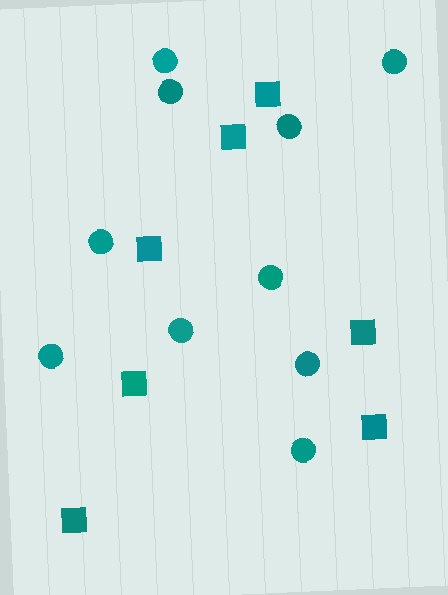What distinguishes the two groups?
There are 2 groups: one group of squares (7) and one group of circles (10).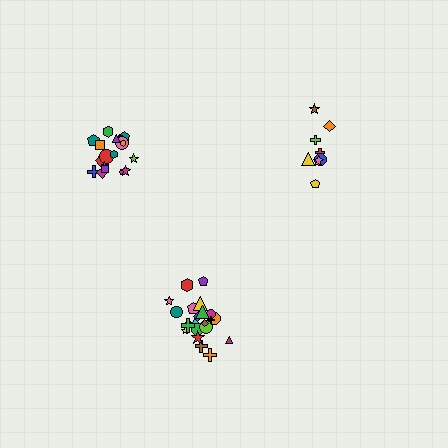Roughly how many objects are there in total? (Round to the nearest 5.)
Roughly 50 objects in total.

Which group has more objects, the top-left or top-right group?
The top-left group.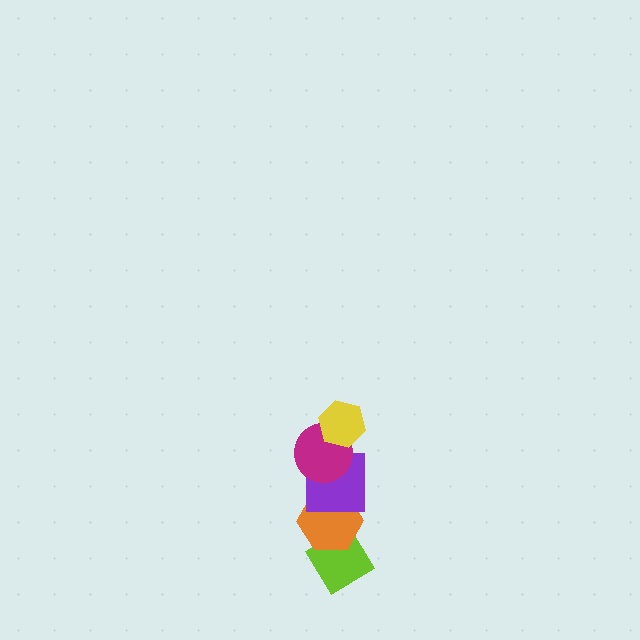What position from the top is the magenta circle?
The magenta circle is 2nd from the top.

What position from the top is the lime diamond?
The lime diamond is 5th from the top.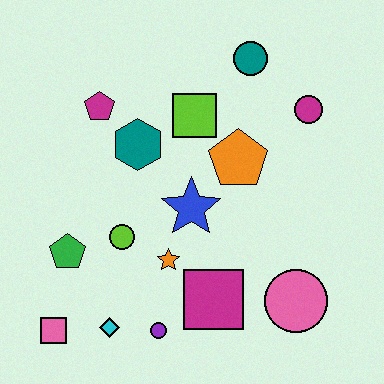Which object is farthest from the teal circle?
The pink square is farthest from the teal circle.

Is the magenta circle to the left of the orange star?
No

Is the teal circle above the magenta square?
Yes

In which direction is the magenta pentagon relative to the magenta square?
The magenta pentagon is above the magenta square.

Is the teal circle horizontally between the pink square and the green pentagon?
No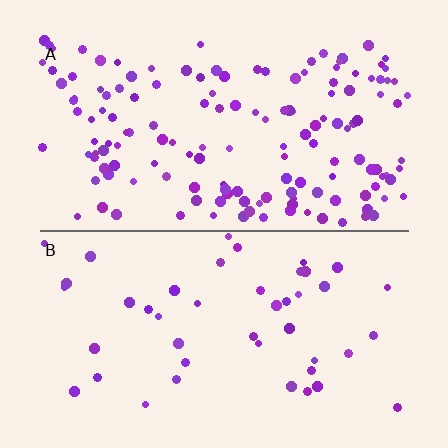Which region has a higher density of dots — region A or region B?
A (the top).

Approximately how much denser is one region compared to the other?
Approximately 3.3× — region A over region B.